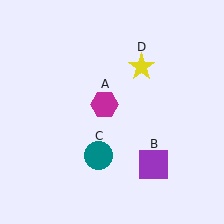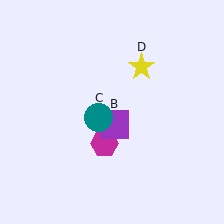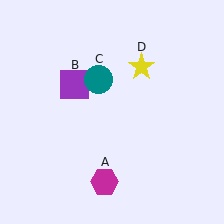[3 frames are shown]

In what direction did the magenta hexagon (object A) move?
The magenta hexagon (object A) moved down.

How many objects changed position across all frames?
3 objects changed position: magenta hexagon (object A), purple square (object B), teal circle (object C).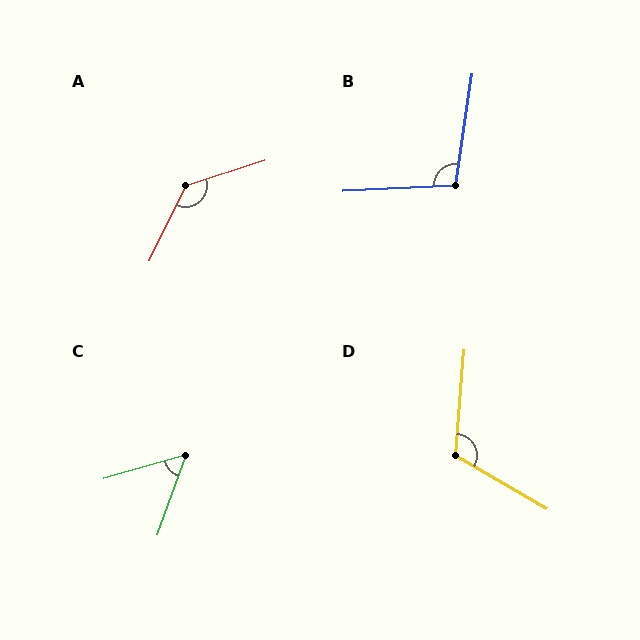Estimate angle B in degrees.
Approximately 101 degrees.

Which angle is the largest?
A, at approximately 134 degrees.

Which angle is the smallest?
C, at approximately 54 degrees.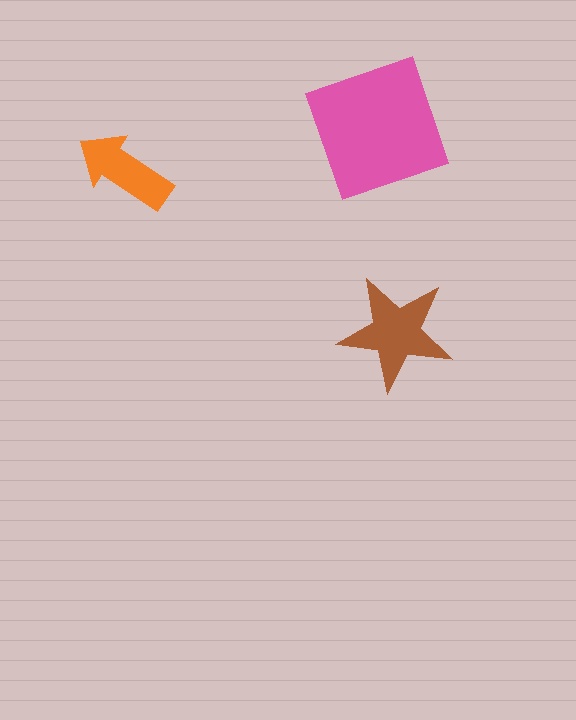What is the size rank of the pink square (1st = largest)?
1st.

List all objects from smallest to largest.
The orange arrow, the brown star, the pink square.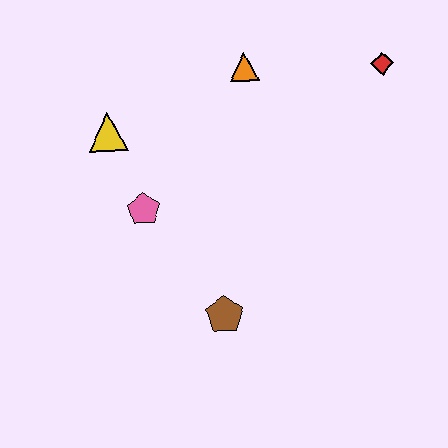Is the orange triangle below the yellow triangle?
No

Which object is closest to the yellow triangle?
The pink pentagon is closest to the yellow triangle.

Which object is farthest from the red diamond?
The brown pentagon is farthest from the red diamond.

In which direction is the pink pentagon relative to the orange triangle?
The pink pentagon is below the orange triangle.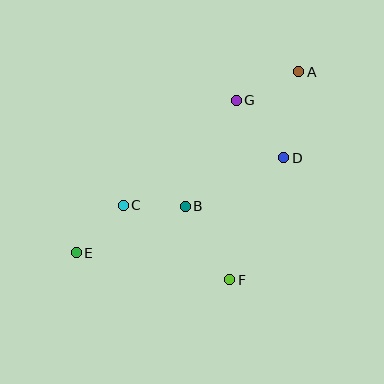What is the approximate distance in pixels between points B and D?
The distance between B and D is approximately 110 pixels.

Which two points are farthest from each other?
Points A and E are farthest from each other.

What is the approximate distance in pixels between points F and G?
The distance between F and G is approximately 180 pixels.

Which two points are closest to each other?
Points B and C are closest to each other.